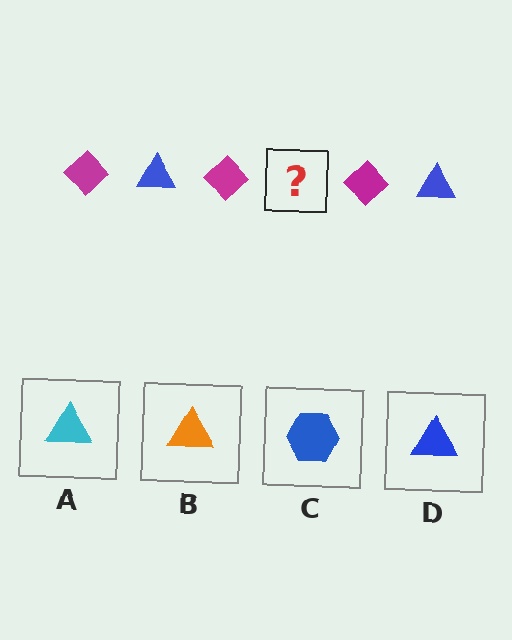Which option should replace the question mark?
Option D.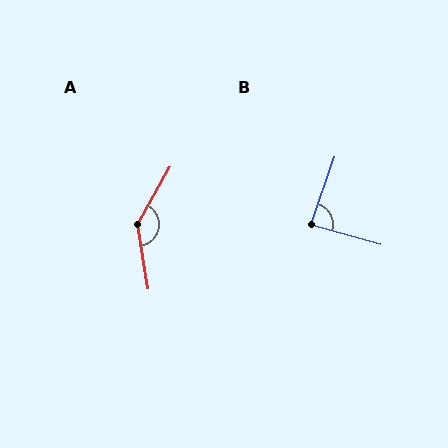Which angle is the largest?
A, at approximately 141 degrees.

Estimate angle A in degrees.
Approximately 141 degrees.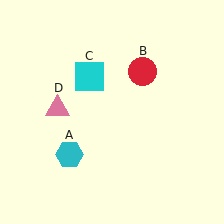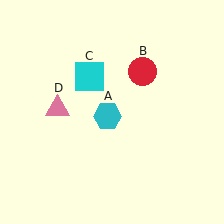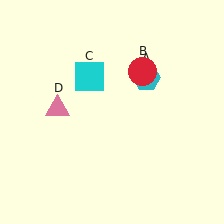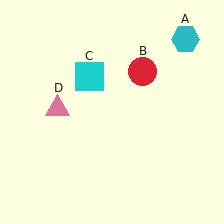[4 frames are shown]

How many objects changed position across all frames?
1 object changed position: cyan hexagon (object A).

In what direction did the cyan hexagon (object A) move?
The cyan hexagon (object A) moved up and to the right.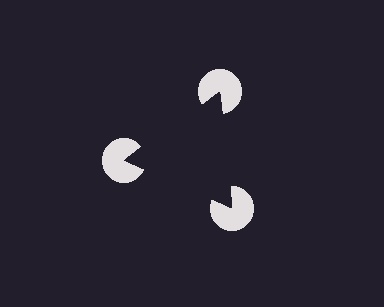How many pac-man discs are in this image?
There are 3 — one at each vertex of the illusory triangle.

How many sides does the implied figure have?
3 sides.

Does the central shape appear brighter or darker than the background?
It typically appears slightly darker than the background, even though no actual brightness change is drawn.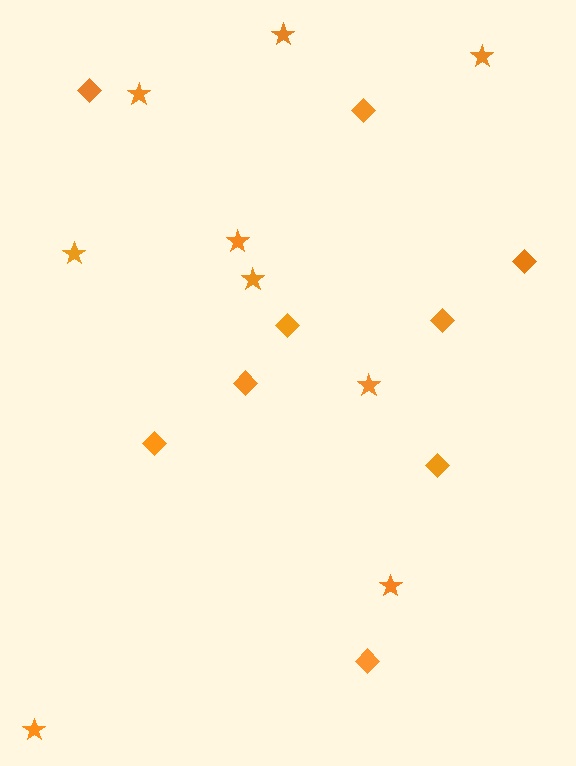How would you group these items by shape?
There are 2 groups: one group of stars (9) and one group of diamonds (9).